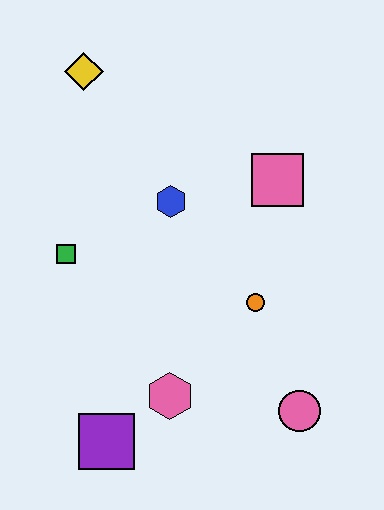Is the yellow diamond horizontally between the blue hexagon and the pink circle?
No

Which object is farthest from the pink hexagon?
The yellow diamond is farthest from the pink hexagon.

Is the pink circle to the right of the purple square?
Yes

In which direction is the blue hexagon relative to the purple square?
The blue hexagon is above the purple square.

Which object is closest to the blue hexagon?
The pink square is closest to the blue hexagon.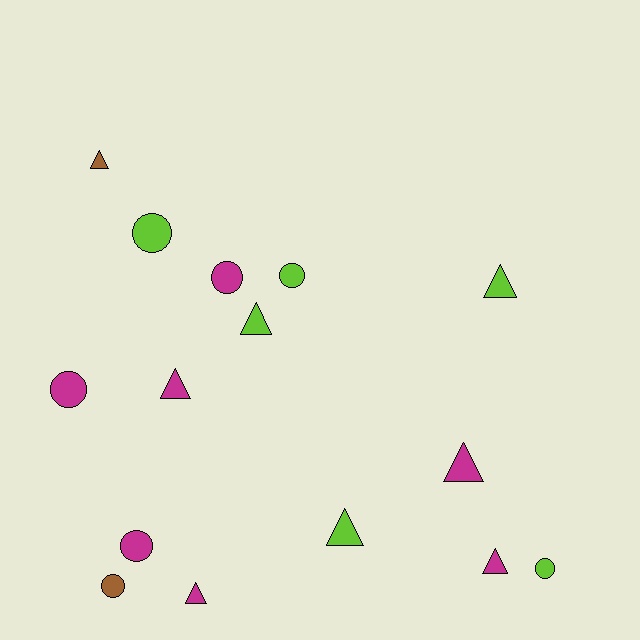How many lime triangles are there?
There are 3 lime triangles.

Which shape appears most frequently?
Triangle, with 8 objects.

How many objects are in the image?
There are 15 objects.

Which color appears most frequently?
Magenta, with 7 objects.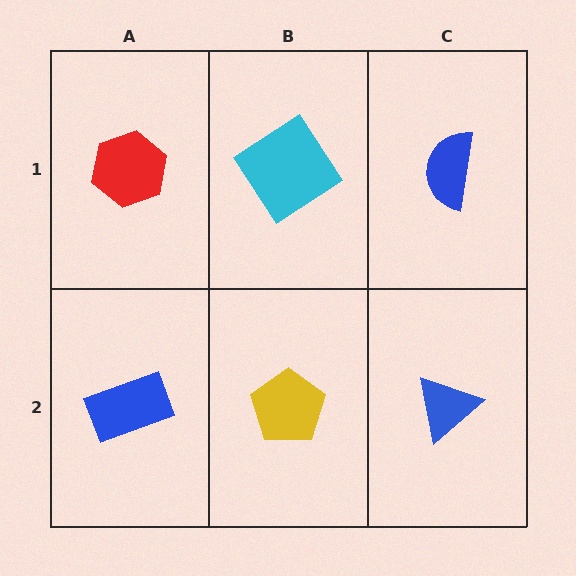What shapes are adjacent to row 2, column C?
A blue semicircle (row 1, column C), a yellow pentagon (row 2, column B).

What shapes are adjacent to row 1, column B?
A yellow pentagon (row 2, column B), a red hexagon (row 1, column A), a blue semicircle (row 1, column C).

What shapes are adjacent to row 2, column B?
A cyan diamond (row 1, column B), a blue rectangle (row 2, column A), a blue triangle (row 2, column C).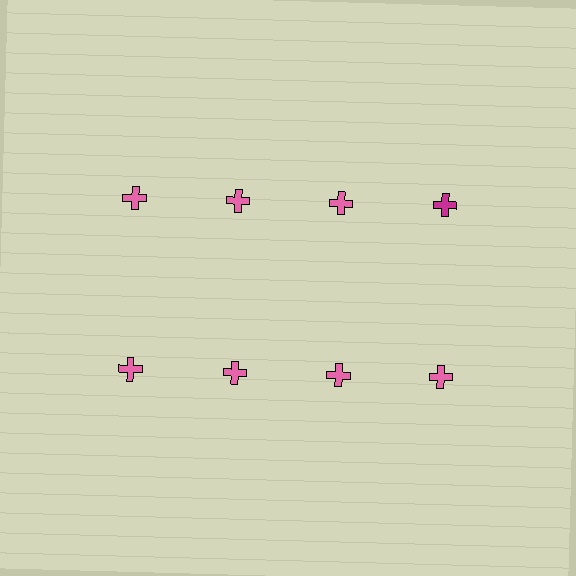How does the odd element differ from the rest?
It has a different color: magenta instead of pink.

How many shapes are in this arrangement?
There are 8 shapes arranged in a grid pattern.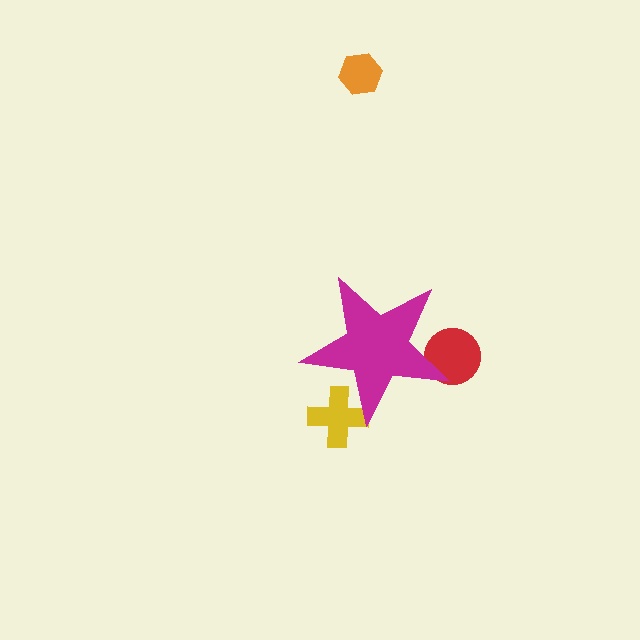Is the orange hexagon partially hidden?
No, the orange hexagon is fully visible.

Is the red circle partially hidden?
Yes, the red circle is partially hidden behind the magenta star.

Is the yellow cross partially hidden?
Yes, the yellow cross is partially hidden behind the magenta star.